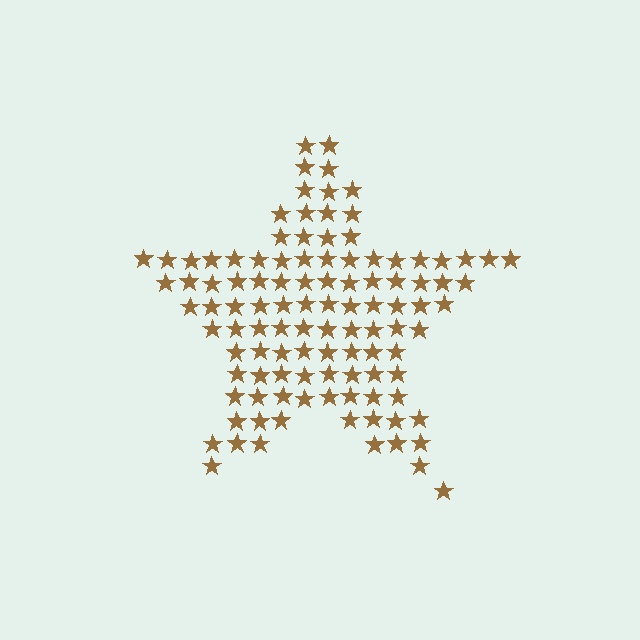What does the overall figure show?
The overall figure shows a star.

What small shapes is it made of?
It is made of small stars.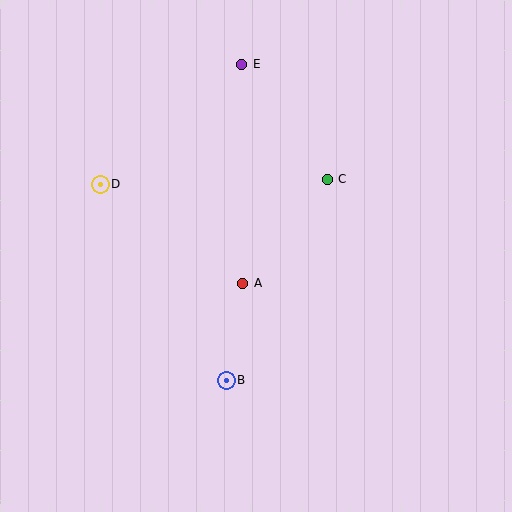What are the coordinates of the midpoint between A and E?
The midpoint between A and E is at (242, 174).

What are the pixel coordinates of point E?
Point E is at (242, 64).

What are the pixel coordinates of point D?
Point D is at (100, 184).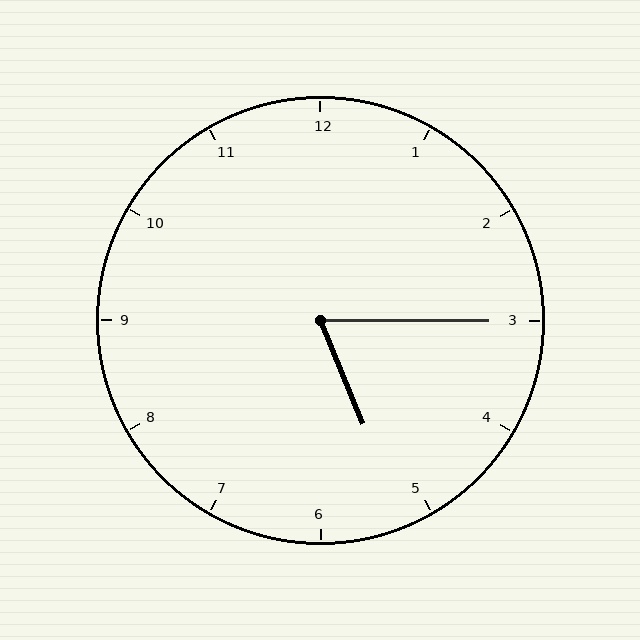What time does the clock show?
5:15.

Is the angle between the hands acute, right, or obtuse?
It is acute.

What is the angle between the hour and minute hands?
Approximately 68 degrees.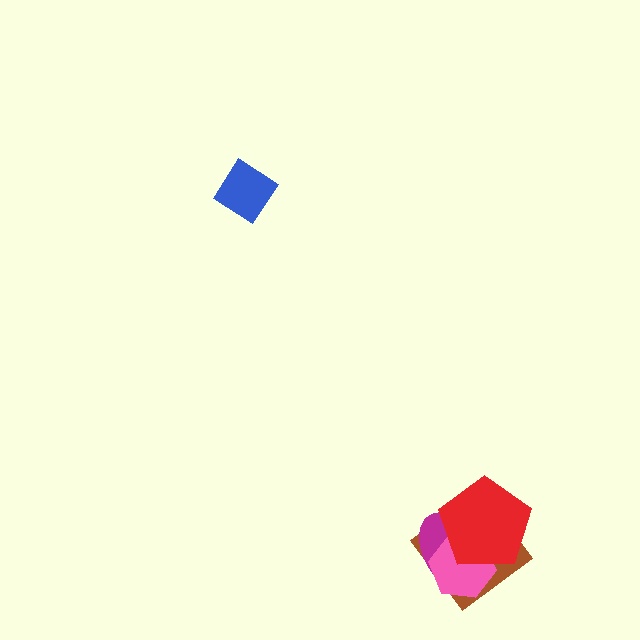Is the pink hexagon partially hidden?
Yes, it is partially covered by another shape.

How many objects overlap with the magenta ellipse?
3 objects overlap with the magenta ellipse.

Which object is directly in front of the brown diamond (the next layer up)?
The magenta ellipse is directly in front of the brown diamond.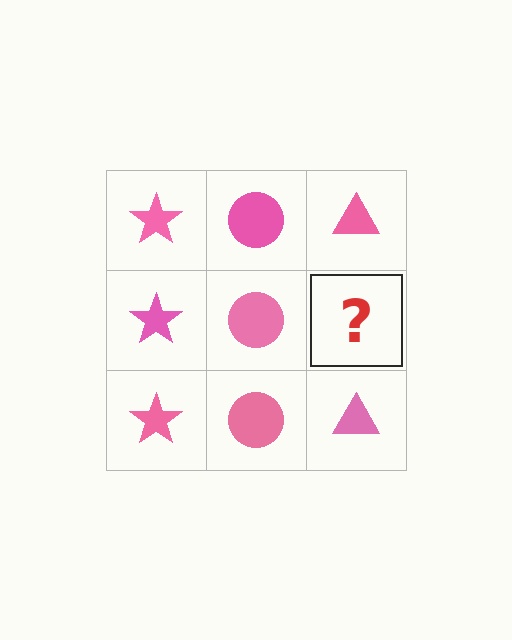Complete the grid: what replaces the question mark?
The question mark should be replaced with a pink triangle.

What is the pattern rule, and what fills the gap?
The rule is that each column has a consistent shape. The gap should be filled with a pink triangle.